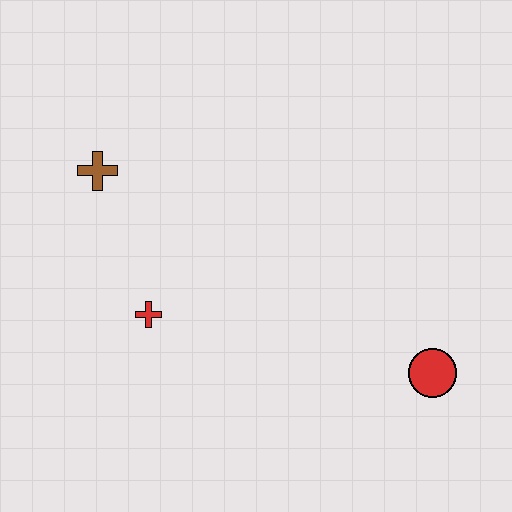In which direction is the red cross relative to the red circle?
The red cross is to the left of the red circle.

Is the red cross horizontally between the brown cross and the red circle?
Yes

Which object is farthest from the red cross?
The red circle is farthest from the red cross.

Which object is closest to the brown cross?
The red cross is closest to the brown cross.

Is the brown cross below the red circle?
No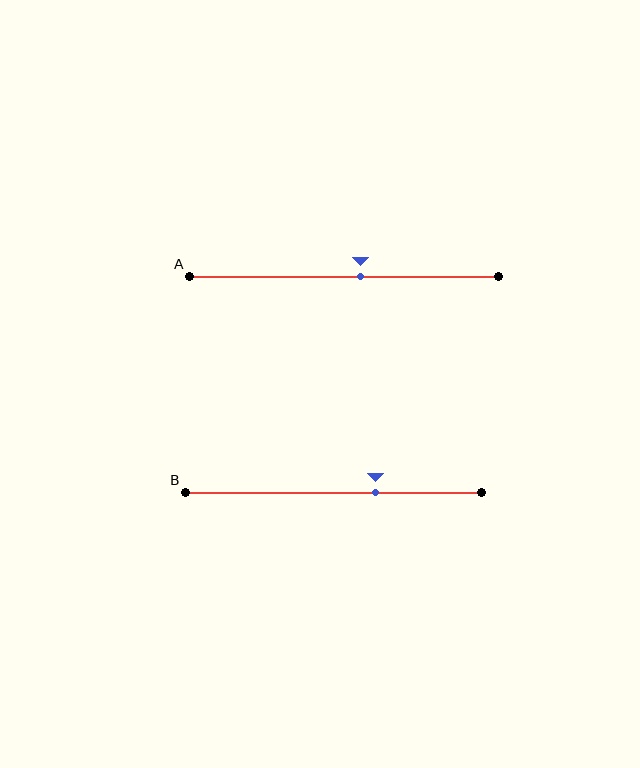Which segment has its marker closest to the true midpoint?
Segment A has its marker closest to the true midpoint.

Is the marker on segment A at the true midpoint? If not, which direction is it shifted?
No, the marker on segment A is shifted to the right by about 5% of the segment length.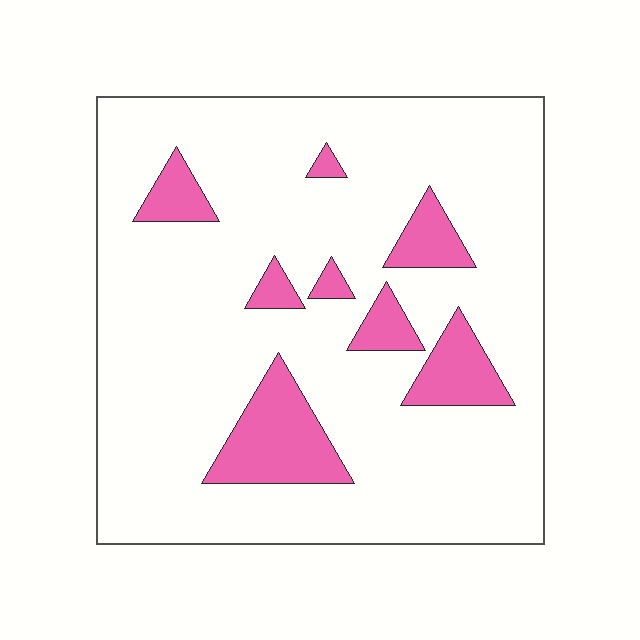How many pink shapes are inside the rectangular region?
8.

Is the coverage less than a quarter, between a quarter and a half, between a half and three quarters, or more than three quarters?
Less than a quarter.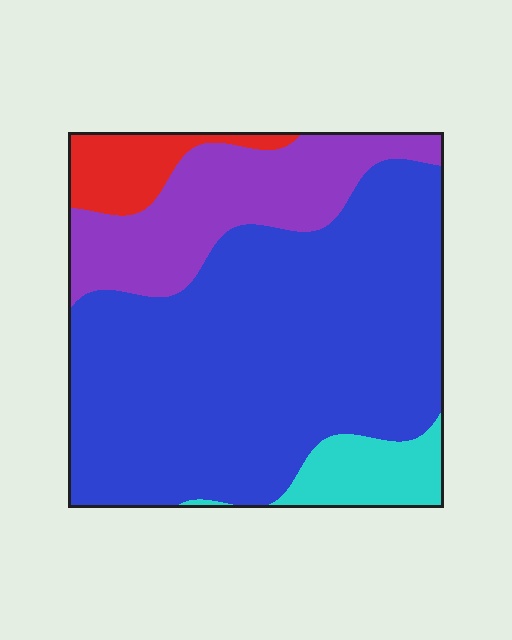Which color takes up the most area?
Blue, at roughly 65%.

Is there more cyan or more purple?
Purple.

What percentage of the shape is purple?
Purple takes up about one fifth (1/5) of the shape.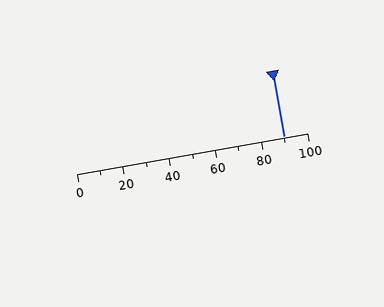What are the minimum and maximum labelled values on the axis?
The axis runs from 0 to 100.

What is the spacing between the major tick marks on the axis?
The major ticks are spaced 20 apart.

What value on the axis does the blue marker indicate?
The marker indicates approximately 90.